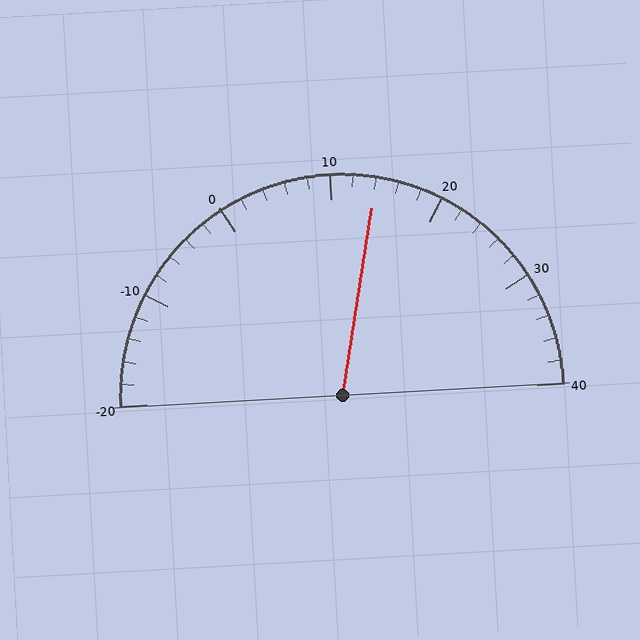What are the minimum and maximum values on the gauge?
The gauge ranges from -20 to 40.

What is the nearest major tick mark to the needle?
The nearest major tick mark is 10.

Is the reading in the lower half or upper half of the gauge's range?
The reading is in the upper half of the range (-20 to 40).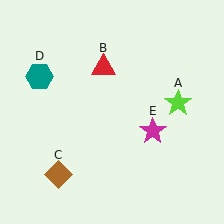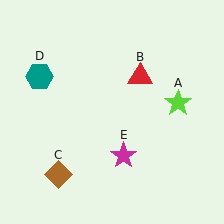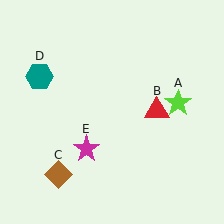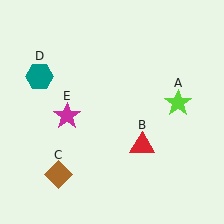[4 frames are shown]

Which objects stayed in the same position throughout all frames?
Lime star (object A) and brown diamond (object C) and teal hexagon (object D) remained stationary.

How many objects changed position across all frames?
2 objects changed position: red triangle (object B), magenta star (object E).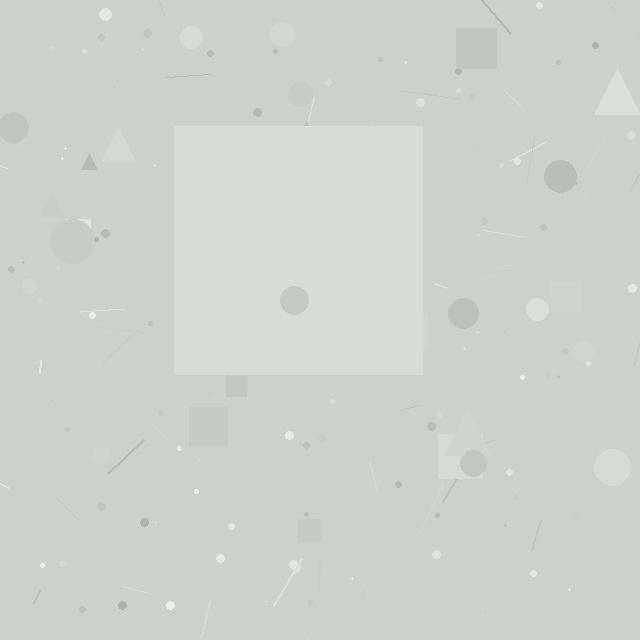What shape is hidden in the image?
A square is hidden in the image.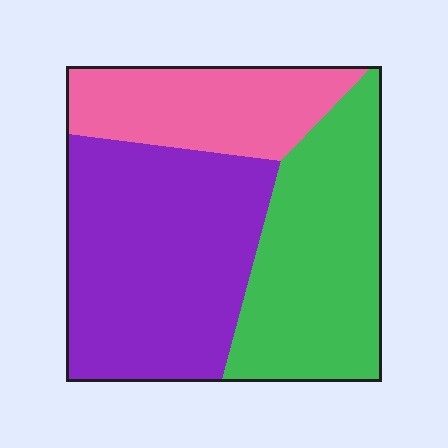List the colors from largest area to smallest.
From largest to smallest: purple, green, pink.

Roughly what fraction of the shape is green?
Green covers 34% of the shape.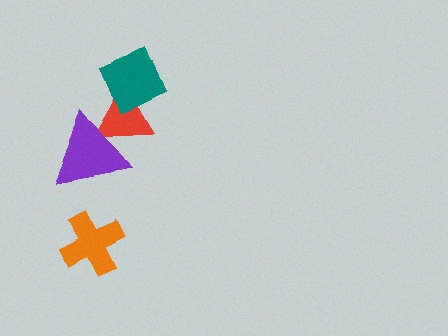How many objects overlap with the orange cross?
0 objects overlap with the orange cross.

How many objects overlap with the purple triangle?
1 object overlaps with the purple triangle.